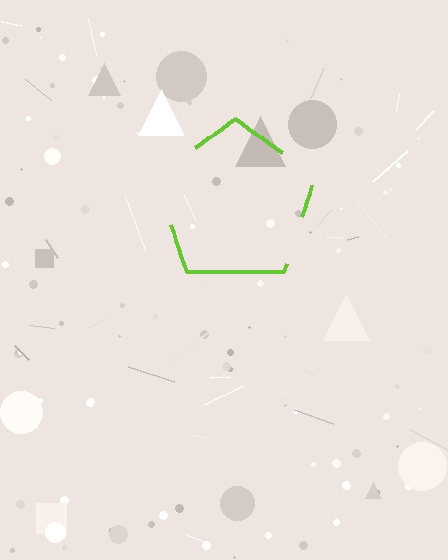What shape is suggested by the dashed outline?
The dashed outline suggests a pentagon.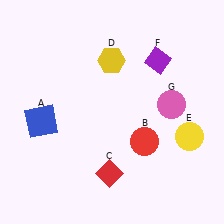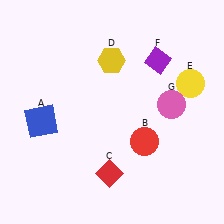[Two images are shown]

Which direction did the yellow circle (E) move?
The yellow circle (E) moved up.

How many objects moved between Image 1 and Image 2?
1 object moved between the two images.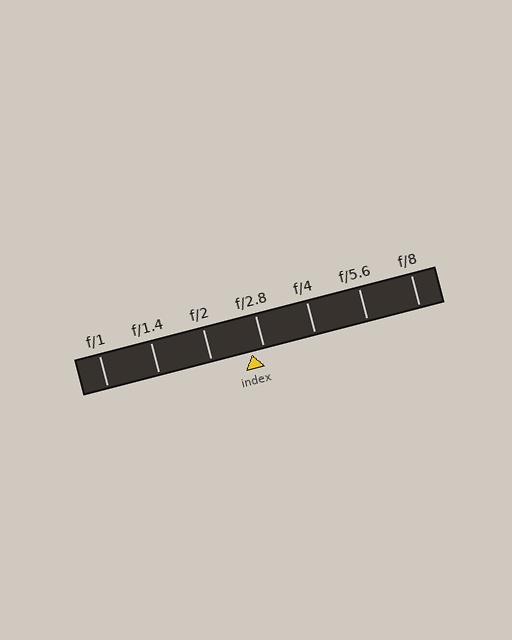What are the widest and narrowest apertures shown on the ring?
The widest aperture shown is f/1 and the narrowest is f/8.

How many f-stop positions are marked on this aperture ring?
There are 7 f-stop positions marked.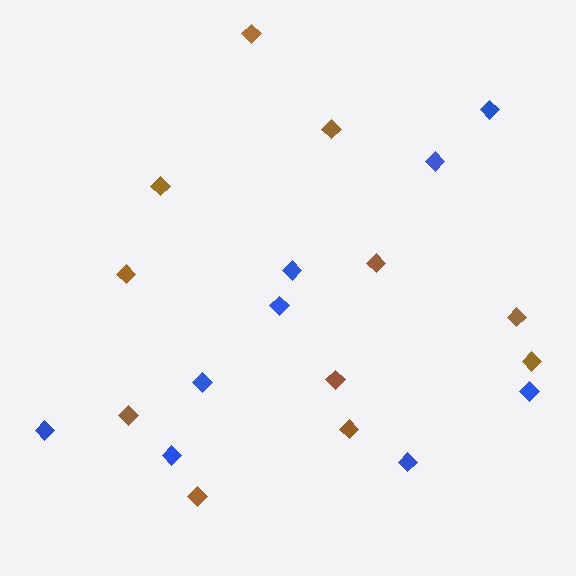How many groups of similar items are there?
There are 2 groups: one group of brown diamonds (11) and one group of blue diamonds (9).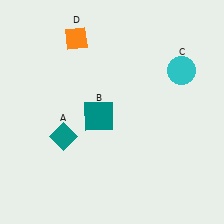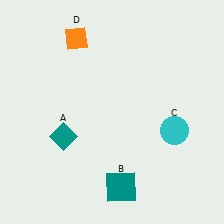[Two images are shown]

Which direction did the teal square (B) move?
The teal square (B) moved down.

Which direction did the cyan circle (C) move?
The cyan circle (C) moved down.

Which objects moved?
The objects that moved are: the teal square (B), the cyan circle (C).